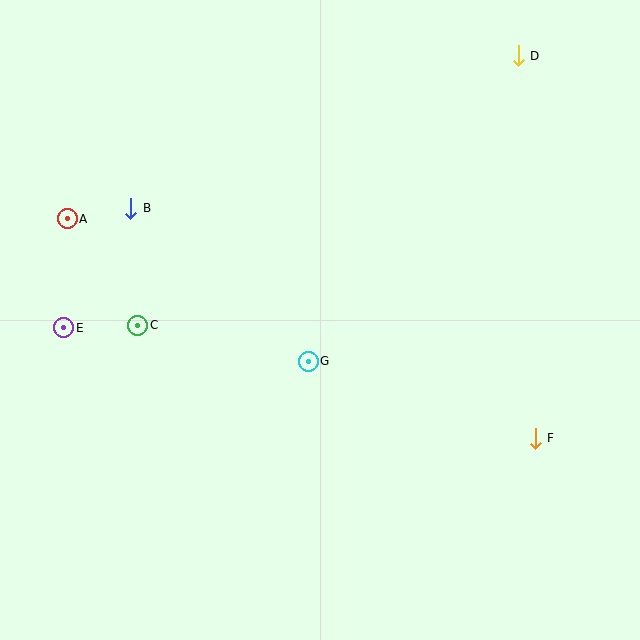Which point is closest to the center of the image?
Point G at (308, 361) is closest to the center.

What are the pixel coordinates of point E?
Point E is at (64, 328).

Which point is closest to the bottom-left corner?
Point E is closest to the bottom-left corner.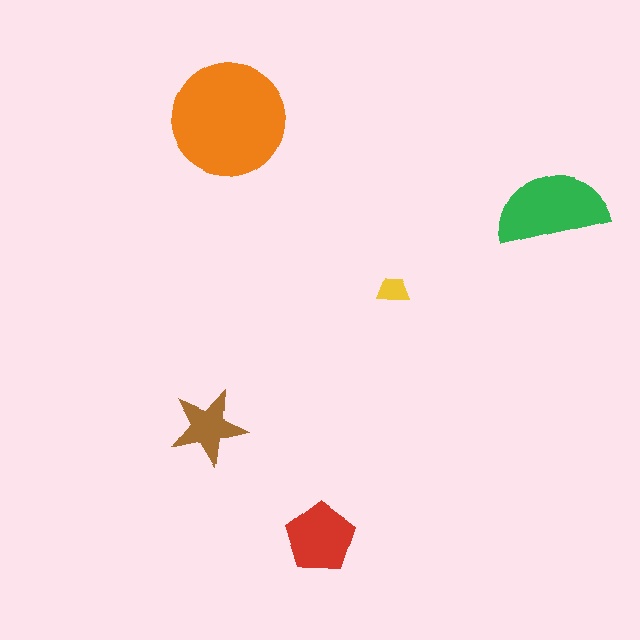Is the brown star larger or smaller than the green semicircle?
Smaller.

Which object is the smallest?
The yellow trapezoid.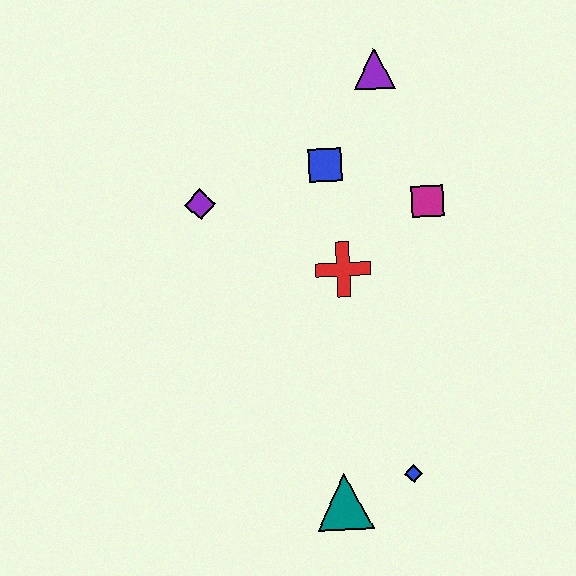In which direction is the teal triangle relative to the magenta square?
The teal triangle is below the magenta square.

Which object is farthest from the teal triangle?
The purple triangle is farthest from the teal triangle.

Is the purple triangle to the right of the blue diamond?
No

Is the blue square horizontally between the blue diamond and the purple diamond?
Yes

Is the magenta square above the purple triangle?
No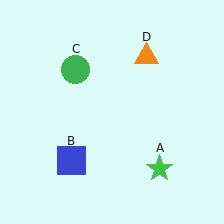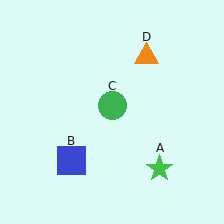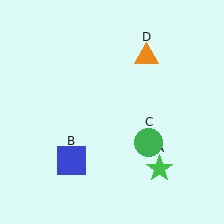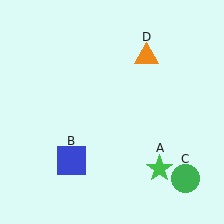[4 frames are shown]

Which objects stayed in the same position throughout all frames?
Green star (object A) and blue square (object B) and orange triangle (object D) remained stationary.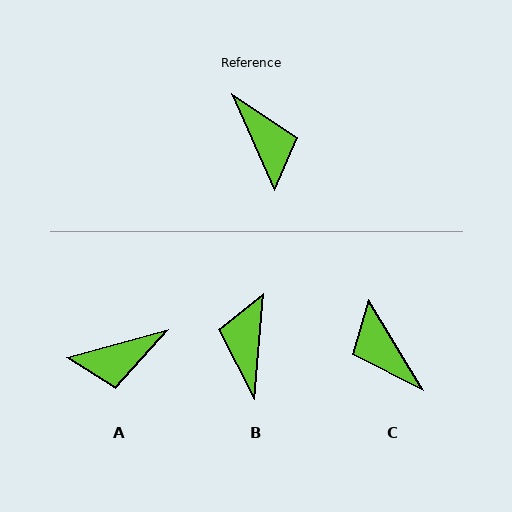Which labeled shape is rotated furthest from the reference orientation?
C, about 173 degrees away.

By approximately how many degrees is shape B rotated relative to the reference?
Approximately 151 degrees counter-clockwise.